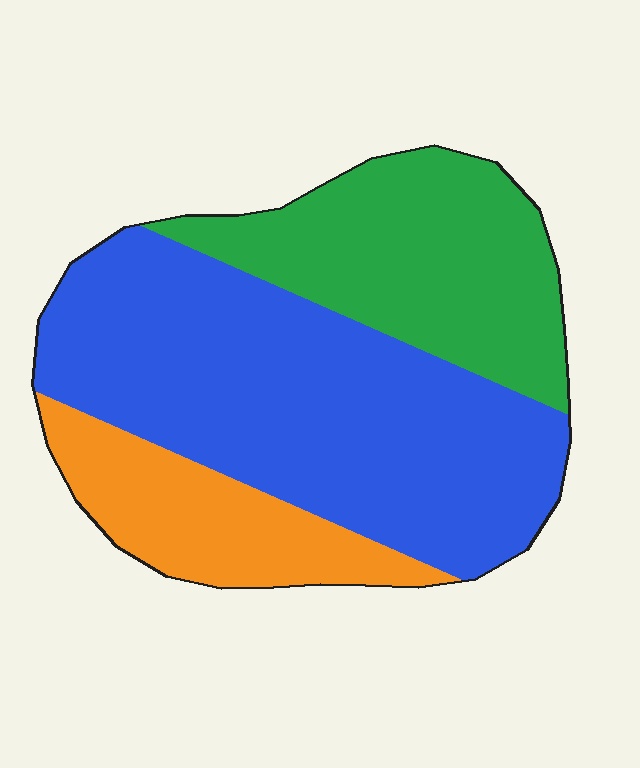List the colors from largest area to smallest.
From largest to smallest: blue, green, orange.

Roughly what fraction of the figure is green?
Green covers 29% of the figure.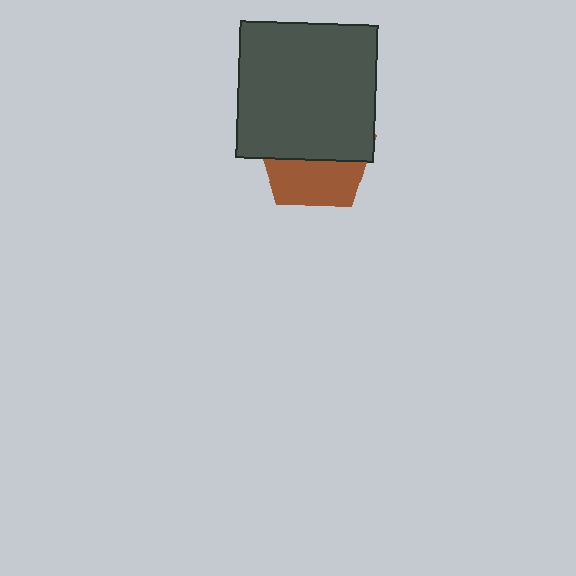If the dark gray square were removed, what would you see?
You would see the complete brown pentagon.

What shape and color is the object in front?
The object in front is a dark gray square.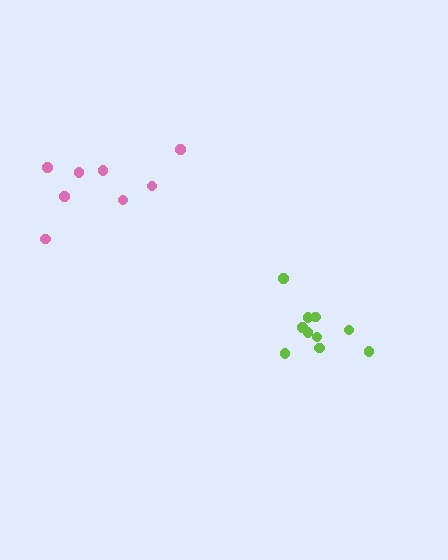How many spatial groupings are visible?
There are 2 spatial groupings.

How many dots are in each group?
Group 1: 8 dots, Group 2: 10 dots (18 total).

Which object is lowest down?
The lime cluster is bottommost.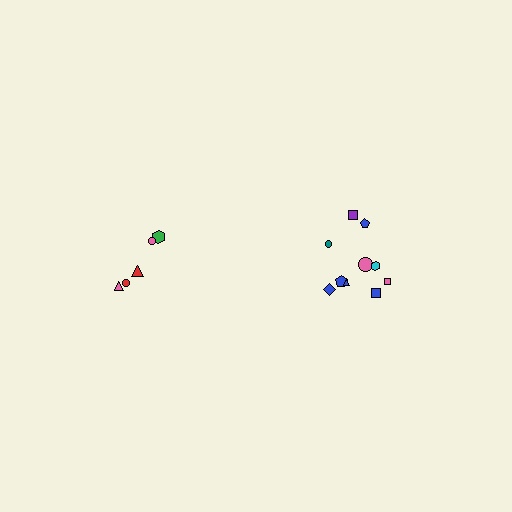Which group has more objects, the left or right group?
The right group.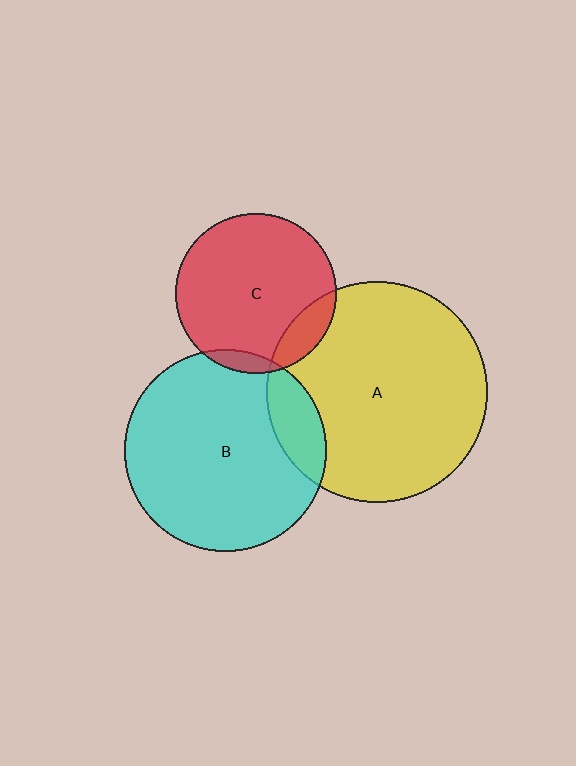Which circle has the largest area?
Circle A (yellow).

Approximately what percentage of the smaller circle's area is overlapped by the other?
Approximately 5%.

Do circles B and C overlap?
Yes.